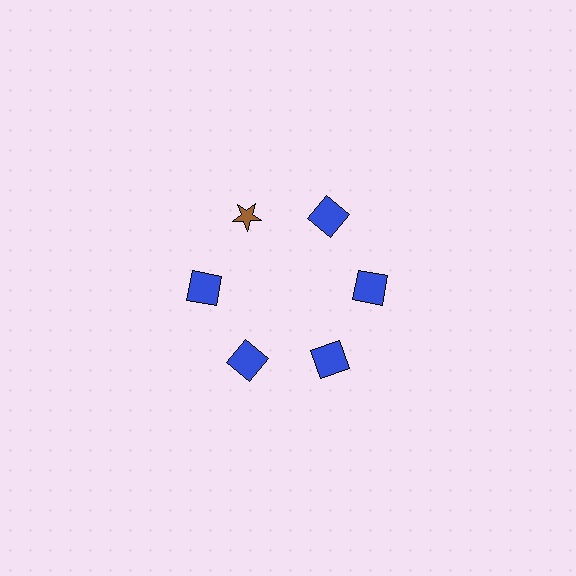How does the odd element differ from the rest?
It differs in both color (brown instead of blue) and shape (star instead of square).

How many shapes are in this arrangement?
There are 6 shapes arranged in a ring pattern.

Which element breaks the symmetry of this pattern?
The brown star at roughly the 11 o'clock position breaks the symmetry. All other shapes are blue squares.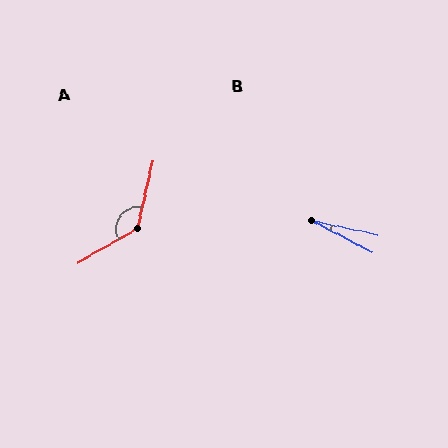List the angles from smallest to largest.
B (15°), A (133°).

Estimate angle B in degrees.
Approximately 15 degrees.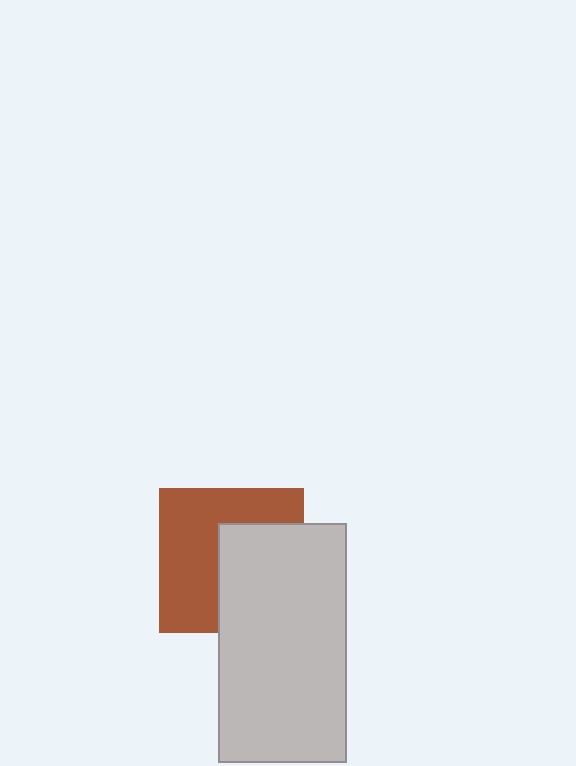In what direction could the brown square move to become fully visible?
The brown square could move left. That would shift it out from behind the light gray rectangle entirely.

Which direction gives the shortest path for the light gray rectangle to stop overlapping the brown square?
Moving right gives the shortest separation.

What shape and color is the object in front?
The object in front is a light gray rectangle.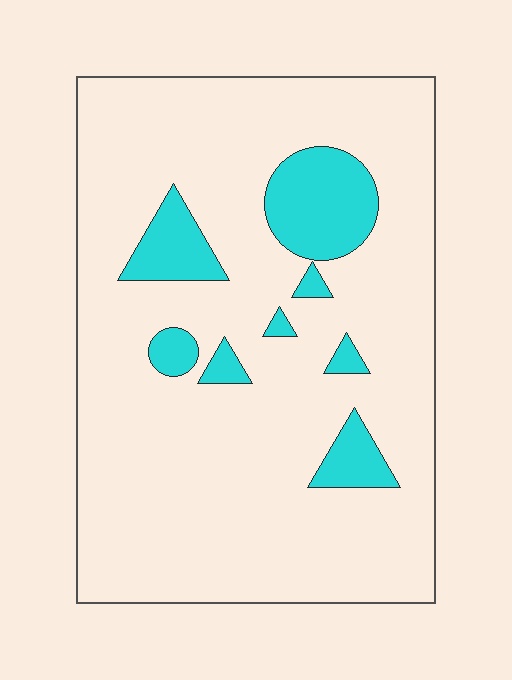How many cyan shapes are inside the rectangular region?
8.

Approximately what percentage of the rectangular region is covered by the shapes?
Approximately 15%.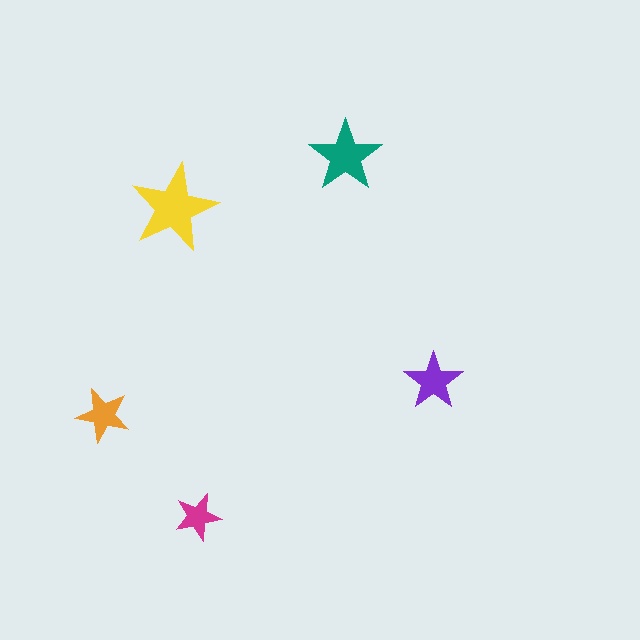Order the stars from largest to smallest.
the yellow one, the teal one, the purple one, the orange one, the magenta one.